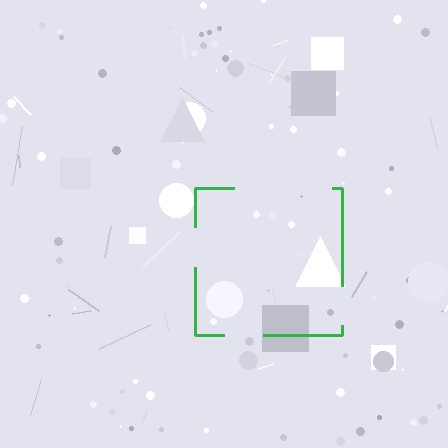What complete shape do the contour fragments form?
The contour fragments form a square.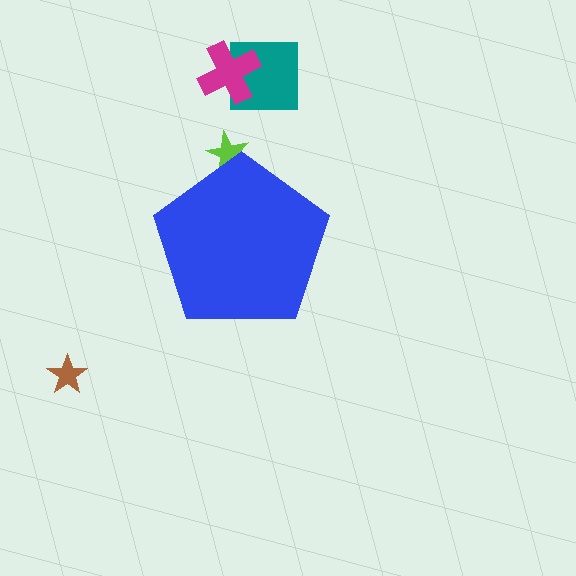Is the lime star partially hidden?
Yes, the lime star is partially hidden behind the blue pentagon.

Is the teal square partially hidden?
No, the teal square is fully visible.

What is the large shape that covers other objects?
A blue pentagon.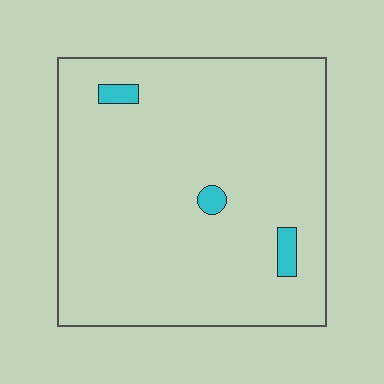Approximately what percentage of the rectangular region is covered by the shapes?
Approximately 5%.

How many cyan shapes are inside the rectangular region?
3.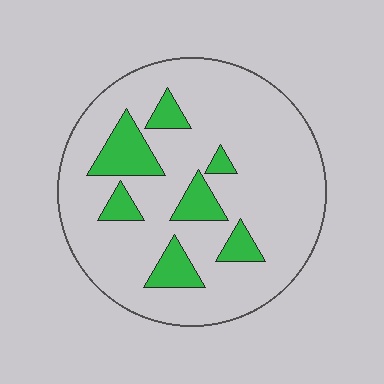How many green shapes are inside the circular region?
7.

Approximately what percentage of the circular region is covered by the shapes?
Approximately 15%.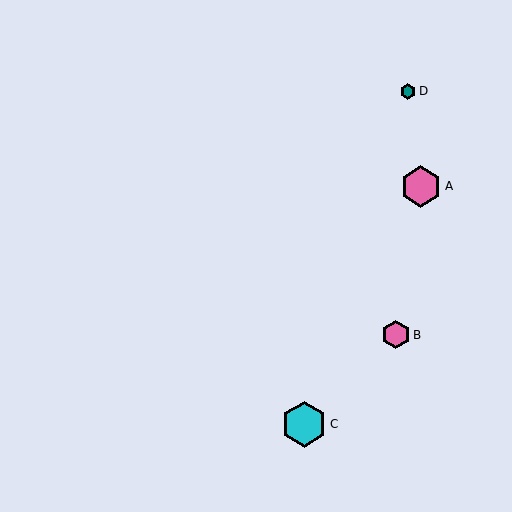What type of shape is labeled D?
Shape D is a teal hexagon.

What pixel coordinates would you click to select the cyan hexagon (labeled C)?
Click at (304, 424) to select the cyan hexagon C.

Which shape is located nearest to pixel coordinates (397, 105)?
The teal hexagon (labeled D) at (408, 91) is nearest to that location.